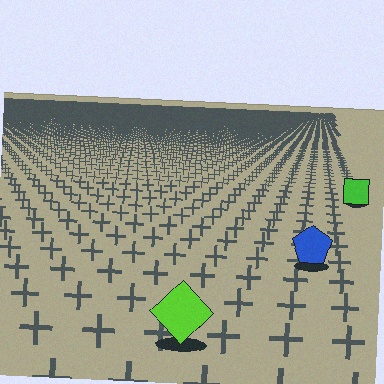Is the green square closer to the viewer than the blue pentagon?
No. The blue pentagon is closer — you can tell from the texture gradient: the ground texture is coarser near it.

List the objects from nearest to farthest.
From nearest to farthest: the lime diamond, the blue pentagon, the green square.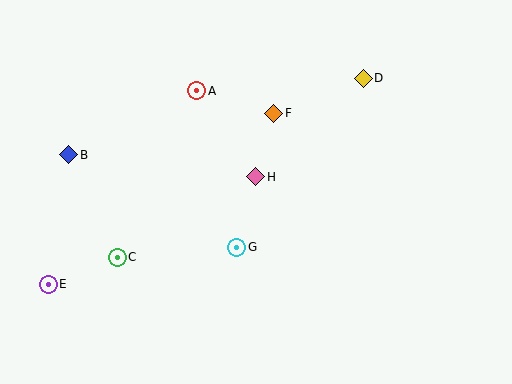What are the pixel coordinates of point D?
Point D is at (363, 78).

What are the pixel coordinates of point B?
Point B is at (69, 155).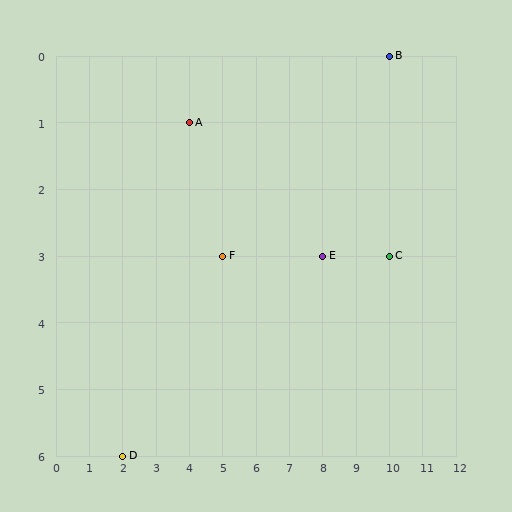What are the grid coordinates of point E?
Point E is at grid coordinates (8, 3).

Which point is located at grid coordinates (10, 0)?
Point B is at (10, 0).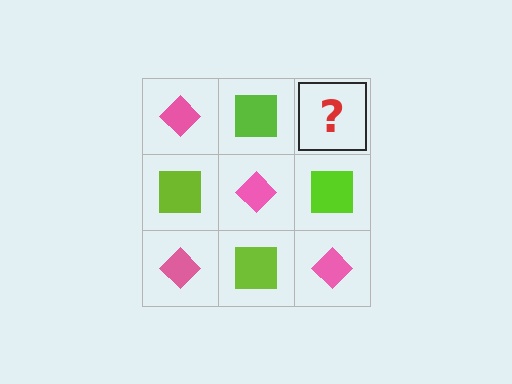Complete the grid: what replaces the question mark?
The question mark should be replaced with a pink diamond.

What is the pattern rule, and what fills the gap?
The rule is that it alternates pink diamond and lime square in a checkerboard pattern. The gap should be filled with a pink diamond.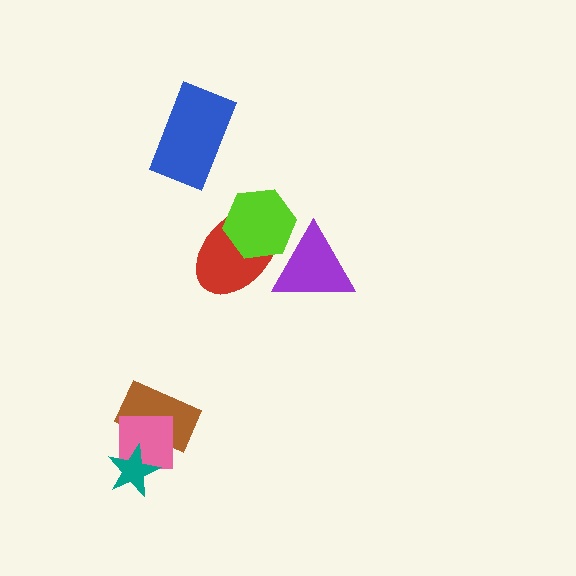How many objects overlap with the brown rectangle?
1 object overlaps with the brown rectangle.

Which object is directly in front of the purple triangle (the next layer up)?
The red ellipse is directly in front of the purple triangle.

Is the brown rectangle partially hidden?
Yes, it is partially covered by another shape.